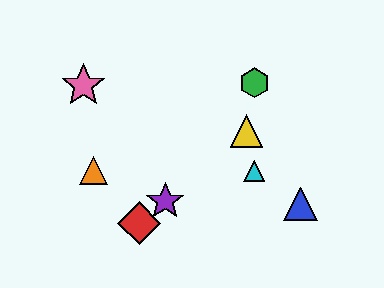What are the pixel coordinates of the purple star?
The purple star is at (165, 201).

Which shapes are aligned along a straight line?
The red diamond, the yellow triangle, the purple star are aligned along a straight line.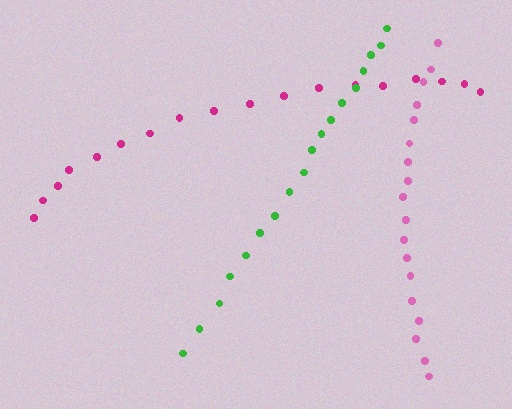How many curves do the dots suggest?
There are 3 distinct paths.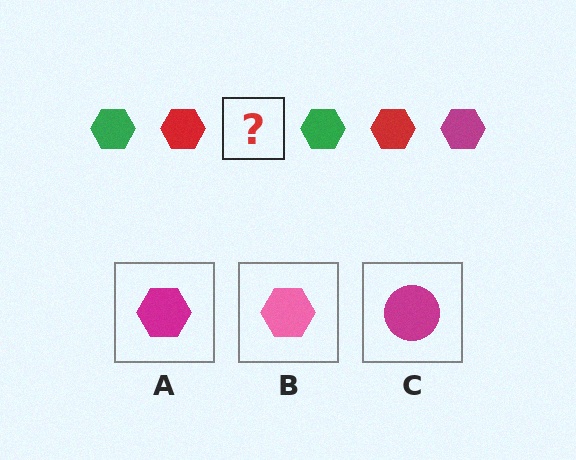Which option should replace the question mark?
Option A.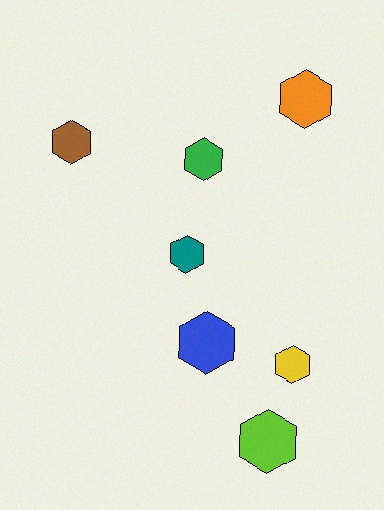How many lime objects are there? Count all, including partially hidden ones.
There is 1 lime object.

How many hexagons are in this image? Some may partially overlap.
There are 7 hexagons.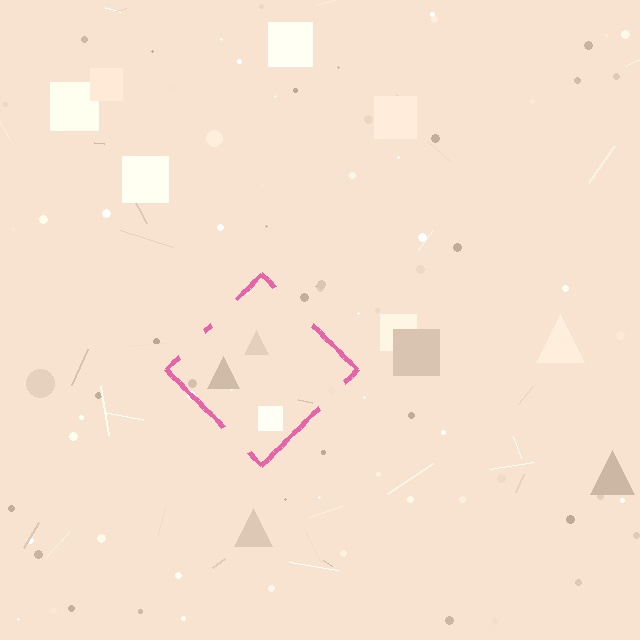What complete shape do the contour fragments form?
The contour fragments form a diamond.